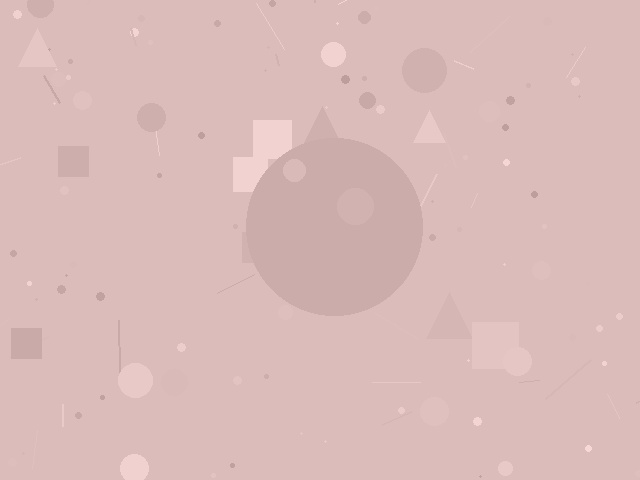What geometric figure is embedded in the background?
A circle is embedded in the background.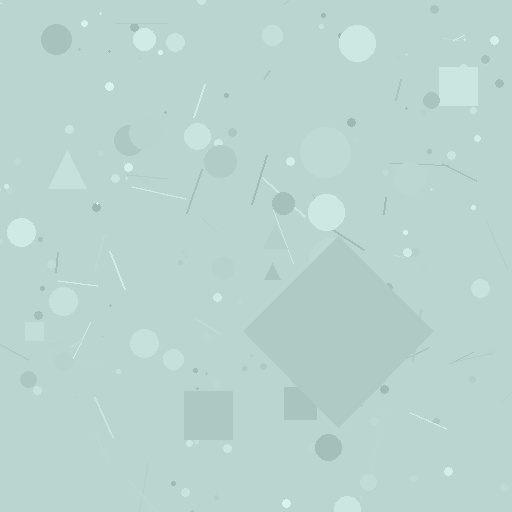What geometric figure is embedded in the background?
A diamond is embedded in the background.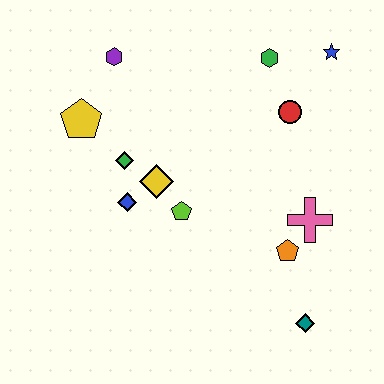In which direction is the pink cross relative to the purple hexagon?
The pink cross is to the right of the purple hexagon.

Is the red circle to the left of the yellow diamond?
No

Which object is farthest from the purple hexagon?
The teal diamond is farthest from the purple hexagon.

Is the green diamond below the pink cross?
No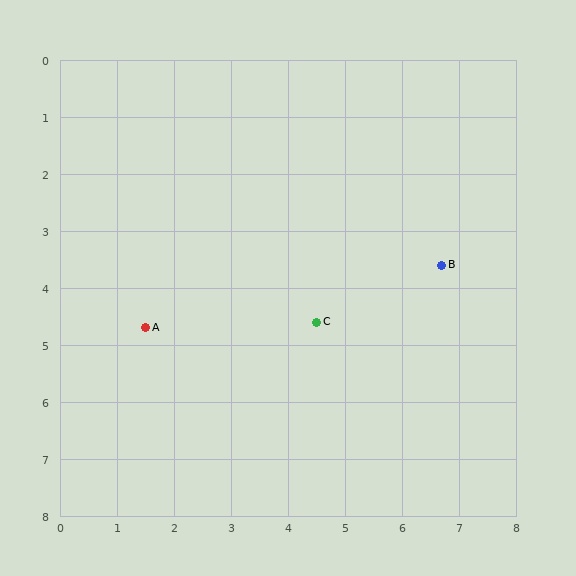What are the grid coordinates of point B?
Point B is at approximately (6.7, 3.6).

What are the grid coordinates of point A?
Point A is at approximately (1.5, 4.7).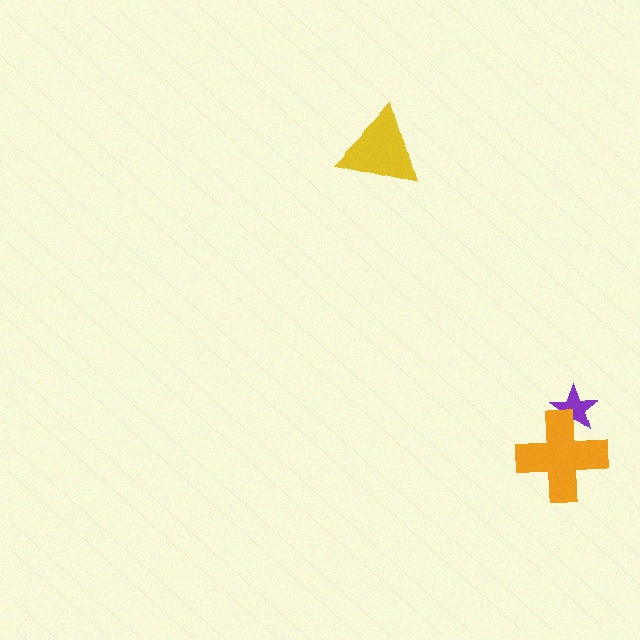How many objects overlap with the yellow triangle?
0 objects overlap with the yellow triangle.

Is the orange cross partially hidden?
No, no other shape covers it.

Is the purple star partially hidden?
Yes, it is partially covered by another shape.